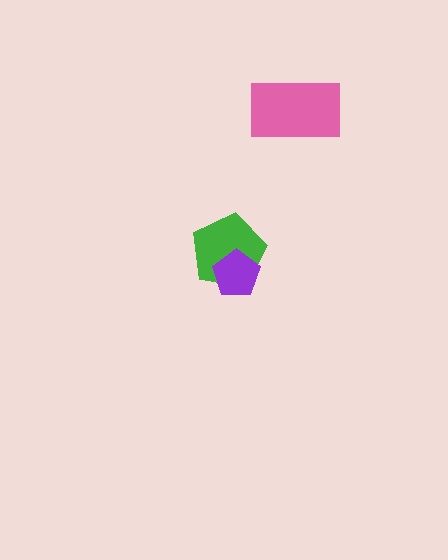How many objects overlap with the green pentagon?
1 object overlaps with the green pentagon.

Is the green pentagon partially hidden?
Yes, it is partially covered by another shape.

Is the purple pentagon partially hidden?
No, no other shape covers it.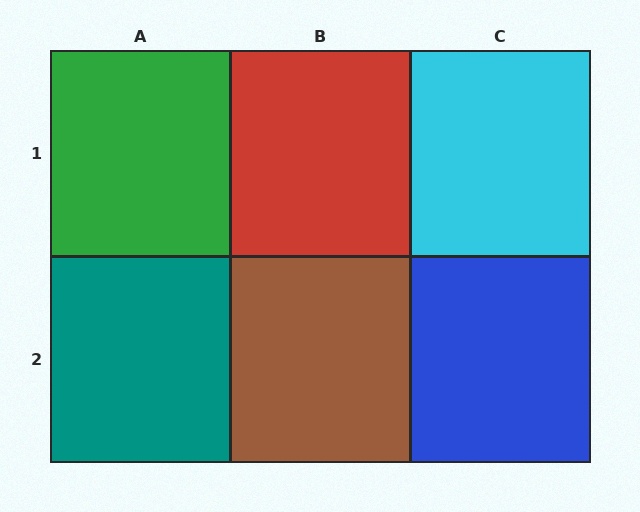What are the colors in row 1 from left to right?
Green, red, cyan.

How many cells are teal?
1 cell is teal.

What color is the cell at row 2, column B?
Brown.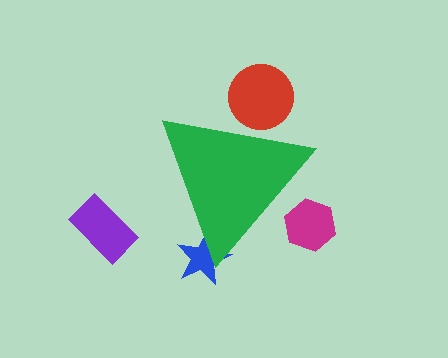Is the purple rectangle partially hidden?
No, the purple rectangle is fully visible.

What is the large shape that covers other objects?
A green triangle.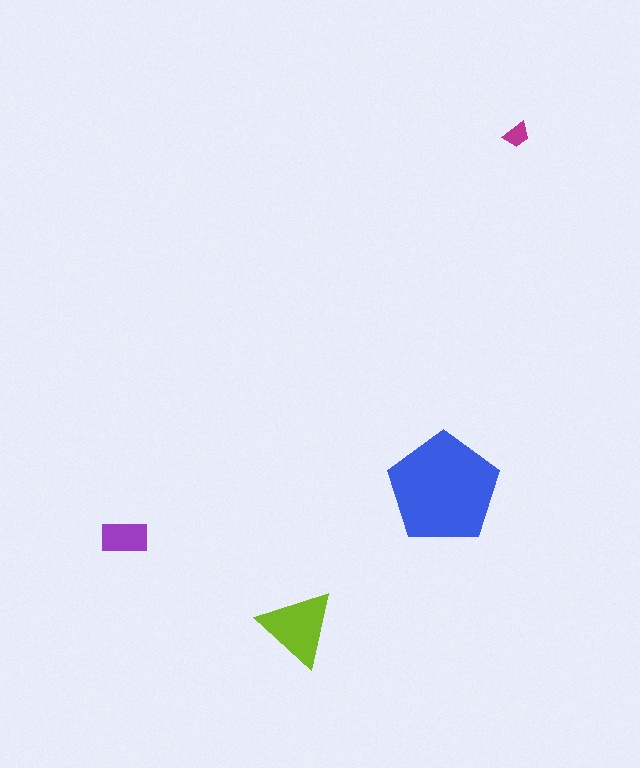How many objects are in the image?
There are 4 objects in the image.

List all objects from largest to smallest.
The blue pentagon, the lime triangle, the purple rectangle, the magenta trapezoid.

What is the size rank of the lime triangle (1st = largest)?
2nd.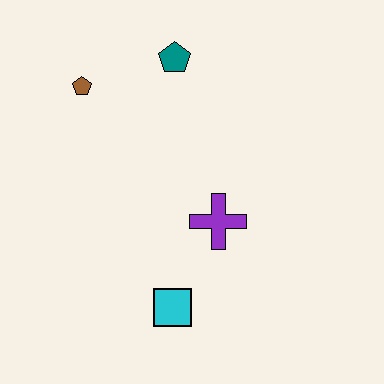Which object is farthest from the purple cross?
The brown pentagon is farthest from the purple cross.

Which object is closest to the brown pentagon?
The teal pentagon is closest to the brown pentagon.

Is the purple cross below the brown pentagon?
Yes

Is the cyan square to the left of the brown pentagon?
No